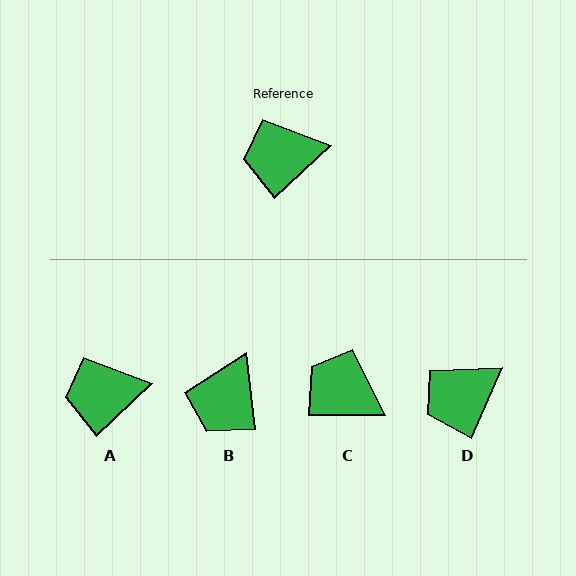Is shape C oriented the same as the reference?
No, it is off by about 43 degrees.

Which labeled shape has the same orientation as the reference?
A.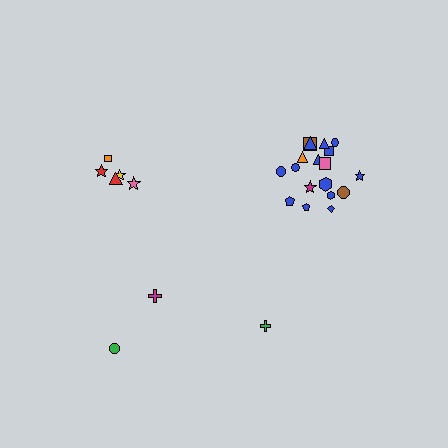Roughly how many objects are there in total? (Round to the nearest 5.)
Roughly 25 objects in total.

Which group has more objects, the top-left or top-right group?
The top-right group.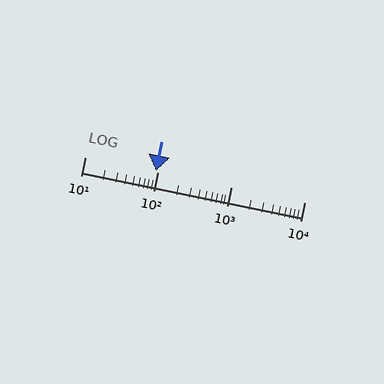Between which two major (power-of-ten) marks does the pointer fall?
The pointer is between 10 and 100.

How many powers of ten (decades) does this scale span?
The scale spans 3 decades, from 10 to 10000.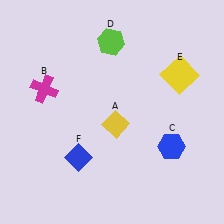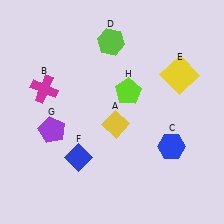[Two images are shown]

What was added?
A purple pentagon (G), a lime pentagon (H) were added in Image 2.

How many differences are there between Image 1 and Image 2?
There are 2 differences between the two images.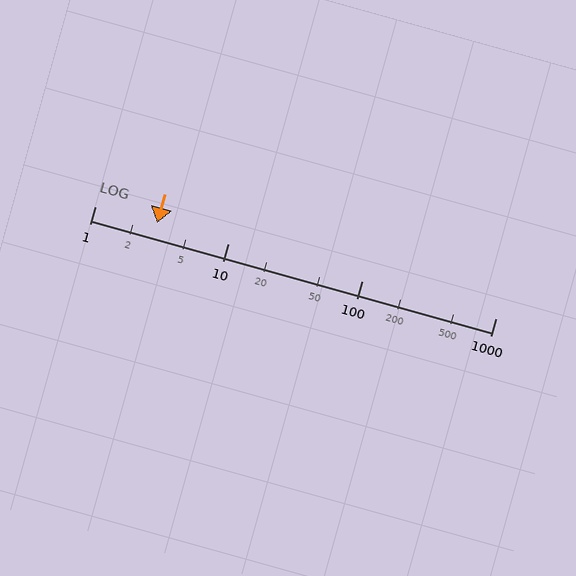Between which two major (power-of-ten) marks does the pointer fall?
The pointer is between 1 and 10.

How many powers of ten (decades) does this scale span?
The scale spans 3 decades, from 1 to 1000.